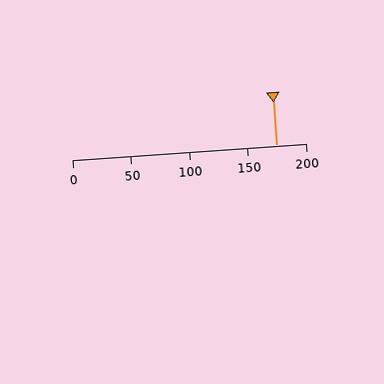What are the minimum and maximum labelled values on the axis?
The axis runs from 0 to 200.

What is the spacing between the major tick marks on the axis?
The major ticks are spaced 50 apart.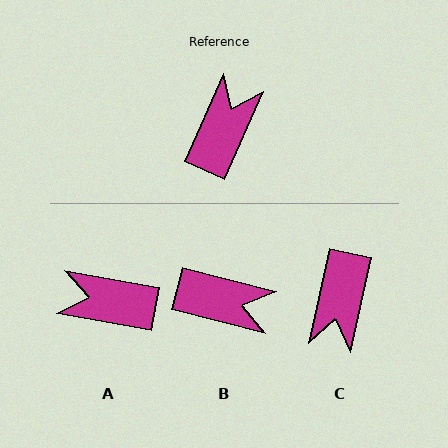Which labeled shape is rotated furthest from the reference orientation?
C, about 168 degrees away.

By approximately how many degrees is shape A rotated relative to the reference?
Approximately 104 degrees counter-clockwise.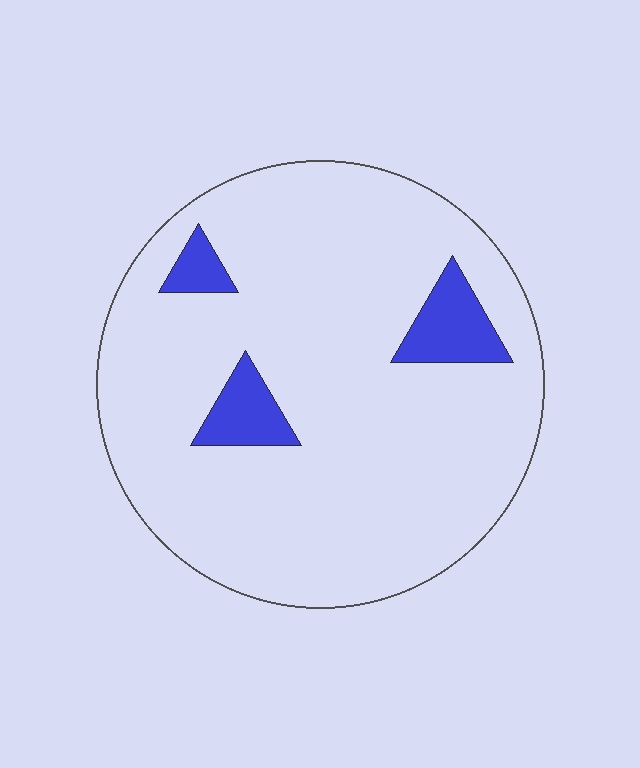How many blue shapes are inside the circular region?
3.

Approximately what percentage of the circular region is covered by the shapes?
Approximately 10%.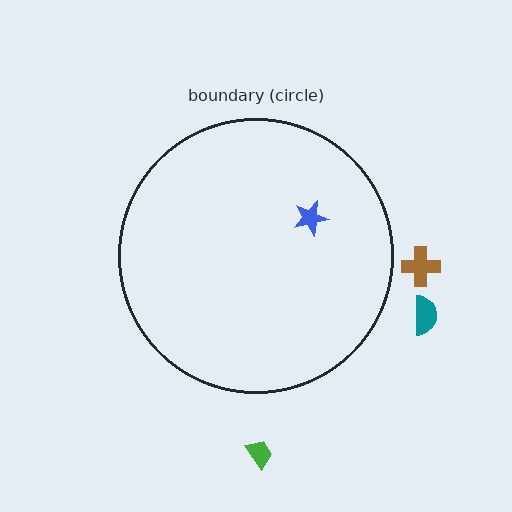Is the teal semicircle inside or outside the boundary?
Outside.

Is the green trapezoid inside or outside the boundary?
Outside.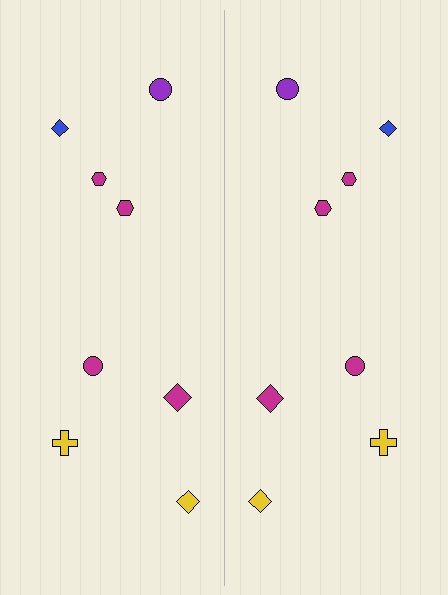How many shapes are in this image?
There are 16 shapes in this image.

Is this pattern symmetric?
Yes, this pattern has bilateral (reflection) symmetry.